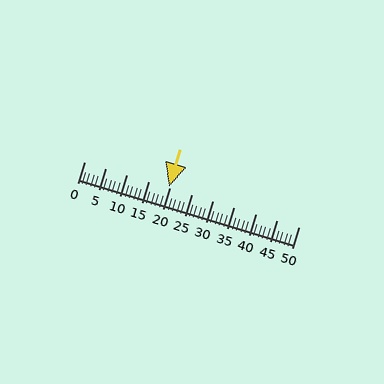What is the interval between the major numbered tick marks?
The major tick marks are spaced 5 units apart.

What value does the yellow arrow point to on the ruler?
The yellow arrow points to approximately 20.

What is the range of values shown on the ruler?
The ruler shows values from 0 to 50.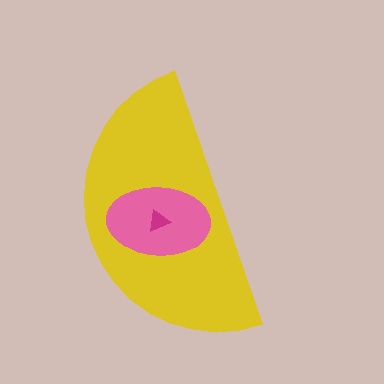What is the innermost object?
The magenta triangle.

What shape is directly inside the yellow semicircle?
The pink ellipse.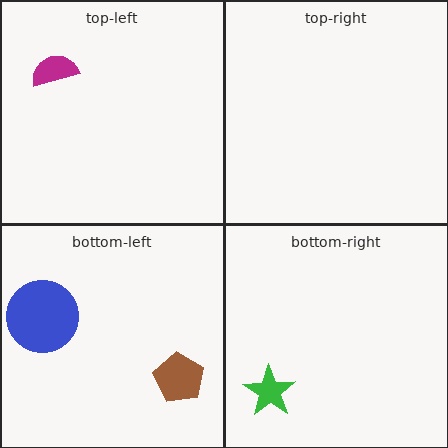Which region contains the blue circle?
The bottom-left region.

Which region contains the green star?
The bottom-right region.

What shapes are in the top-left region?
The magenta semicircle.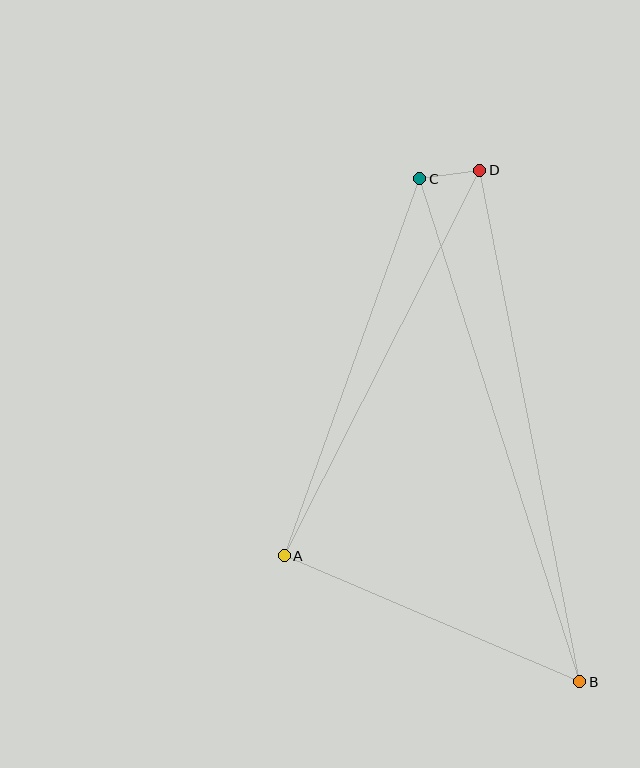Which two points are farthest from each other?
Points B and C are farthest from each other.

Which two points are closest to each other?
Points C and D are closest to each other.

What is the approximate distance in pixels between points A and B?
The distance between A and B is approximately 321 pixels.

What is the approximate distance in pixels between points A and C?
The distance between A and C is approximately 401 pixels.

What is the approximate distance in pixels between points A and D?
The distance between A and D is approximately 433 pixels.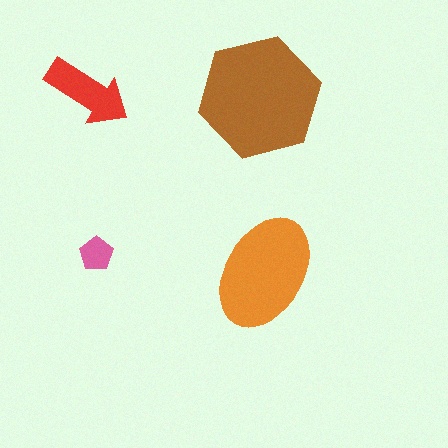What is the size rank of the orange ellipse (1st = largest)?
2nd.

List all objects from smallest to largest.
The pink pentagon, the red arrow, the orange ellipse, the brown hexagon.